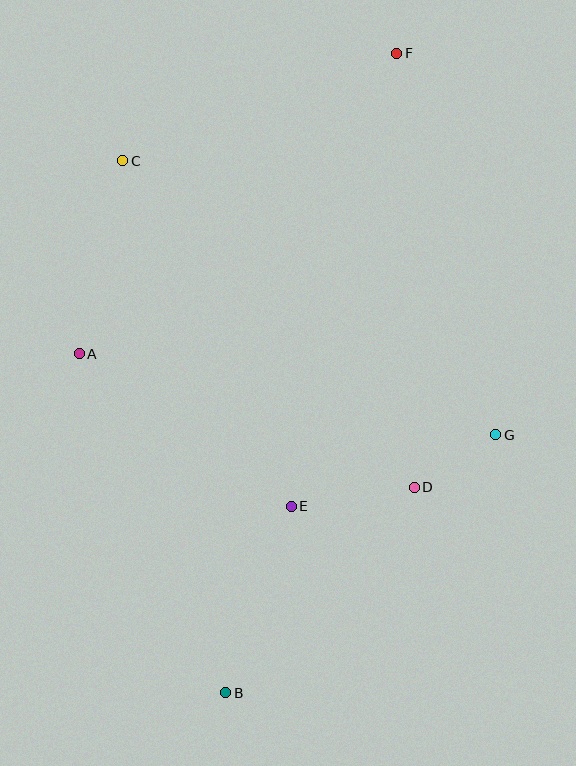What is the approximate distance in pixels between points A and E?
The distance between A and E is approximately 261 pixels.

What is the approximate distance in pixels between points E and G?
The distance between E and G is approximately 216 pixels.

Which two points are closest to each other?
Points D and G are closest to each other.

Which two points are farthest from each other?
Points B and F are farthest from each other.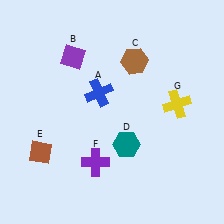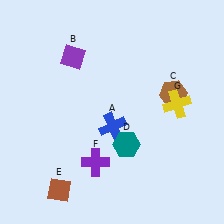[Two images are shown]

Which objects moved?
The objects that moved are: the blue cross (A), the brown hexagon (C), the brown diamond (E).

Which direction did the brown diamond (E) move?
The brown diamond (E) moved down.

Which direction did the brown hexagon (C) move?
The brown hexagon (C) moved right.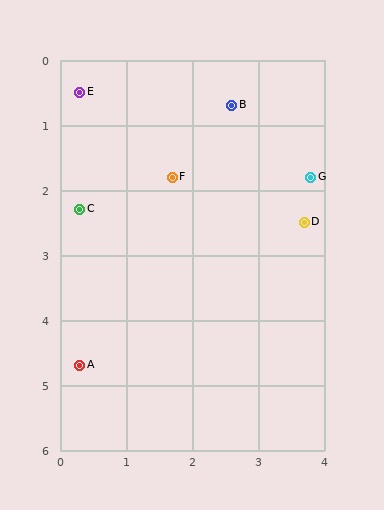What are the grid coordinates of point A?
Point A is at approximately (0.3, 4.7).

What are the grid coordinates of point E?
Point E is at approximately (0.3, 0.5).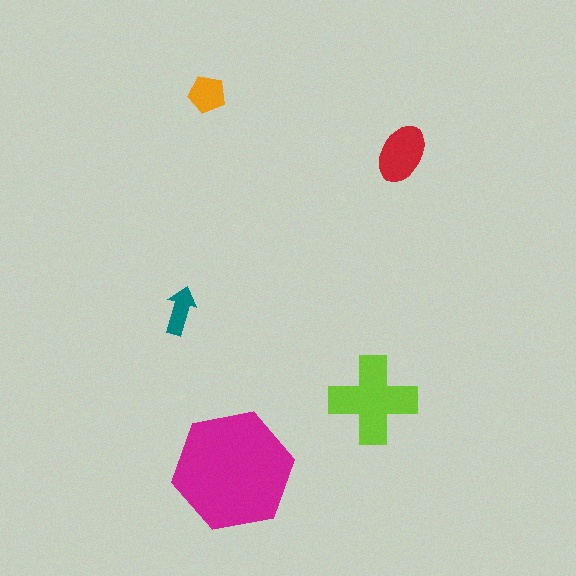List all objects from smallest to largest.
The teal arrow, the orange pentagon, the red ellipse, the lime cross, the magenta hexagon.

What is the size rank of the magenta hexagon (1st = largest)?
1st.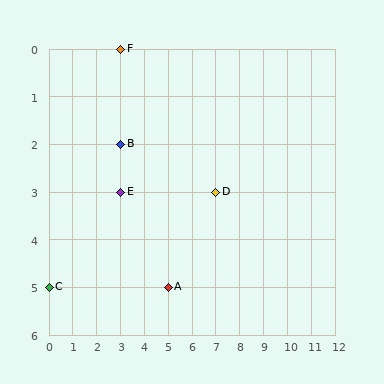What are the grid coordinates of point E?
Point E is at grid coordinates (3, 3).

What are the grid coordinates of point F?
Point F is at grid coordinates (3, 0).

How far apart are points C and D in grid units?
Points C and D are 7 columns and 2 rows apart (about 7.3 grid units diagonally).